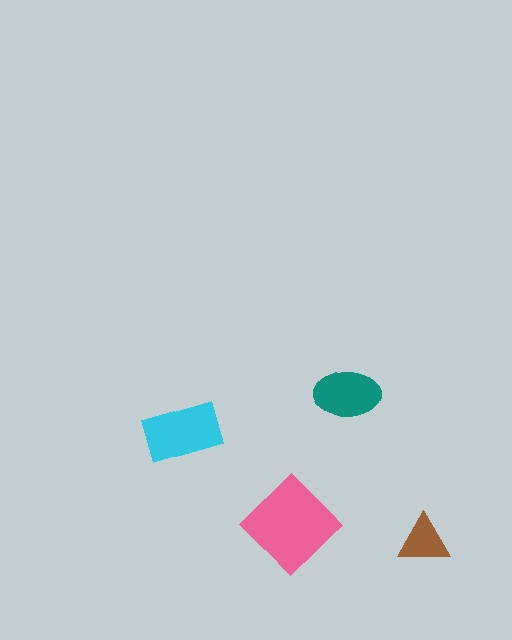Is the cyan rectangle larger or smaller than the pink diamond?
Smaller.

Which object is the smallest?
The brown triangle.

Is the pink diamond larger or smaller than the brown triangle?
Larger.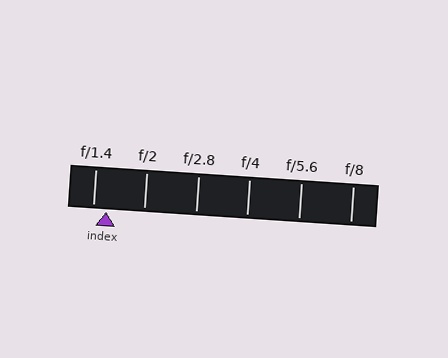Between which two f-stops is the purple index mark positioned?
The index mark is between f/1.4 and f/2.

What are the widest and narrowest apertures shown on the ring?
The widest aperture shown is f/1.4 and the narrowest is f/8.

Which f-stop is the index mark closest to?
The index mark is closest to f/1.4.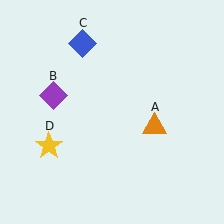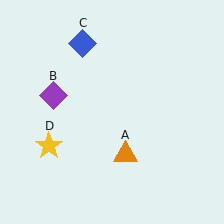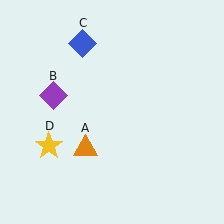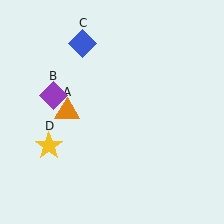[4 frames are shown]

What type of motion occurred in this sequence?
The orange triangle (object A) rotated clockwise around the center of the scene.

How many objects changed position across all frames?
1 object changed position: orange triangle (object A).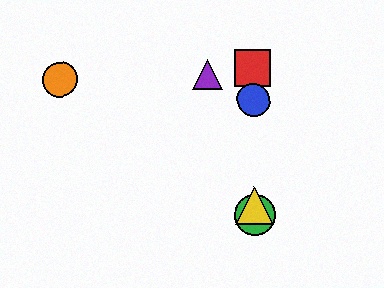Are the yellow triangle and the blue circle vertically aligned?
Yes, both are at x≈254.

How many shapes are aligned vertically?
4 shapes (the red square, the blue circle, the green circle, the yellow triangle) are aligned vertically.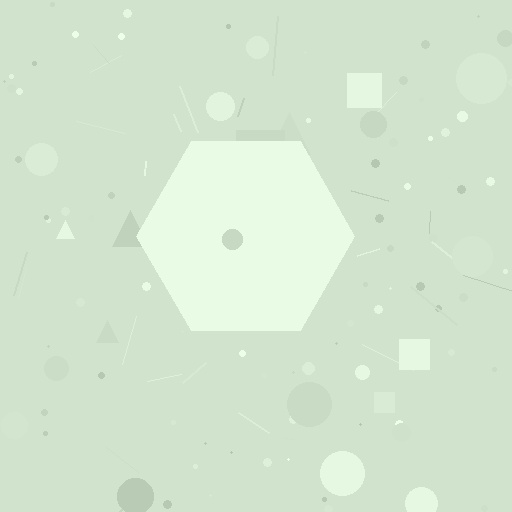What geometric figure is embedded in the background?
A hexagon is embedded in the background.